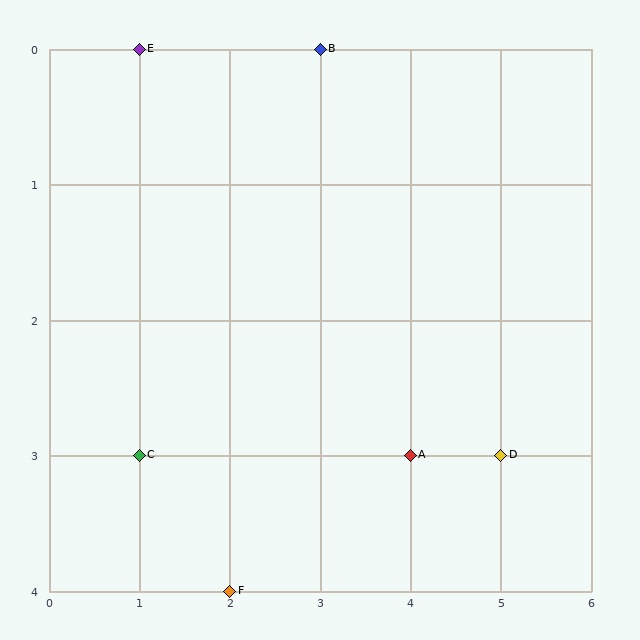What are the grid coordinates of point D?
Point D is at grid coordinates (5, 3).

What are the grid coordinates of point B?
Point B is at grid coordinates (3, 0).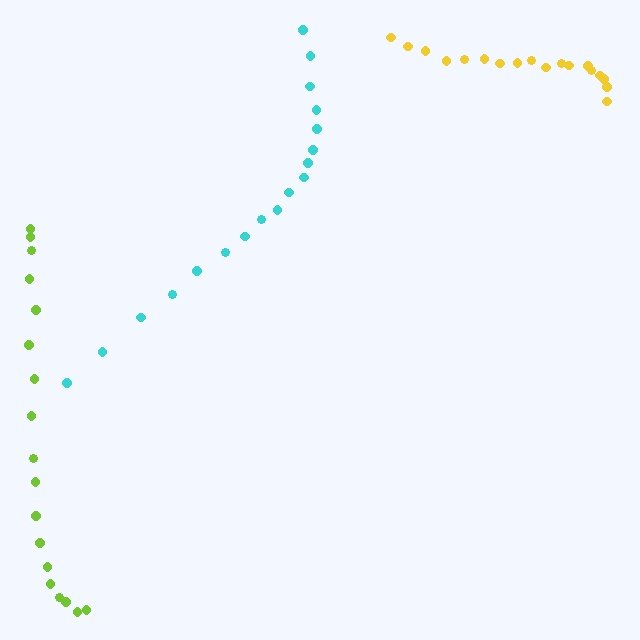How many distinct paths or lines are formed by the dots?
There are 3 distinct paths.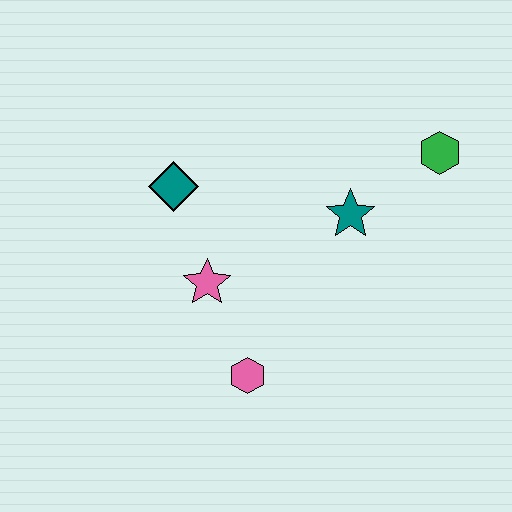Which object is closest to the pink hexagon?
The pink star is closest to the pink hexagon.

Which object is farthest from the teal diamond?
The green hexagon is farthest from the teal diamond.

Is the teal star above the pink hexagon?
Yes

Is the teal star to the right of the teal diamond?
Yes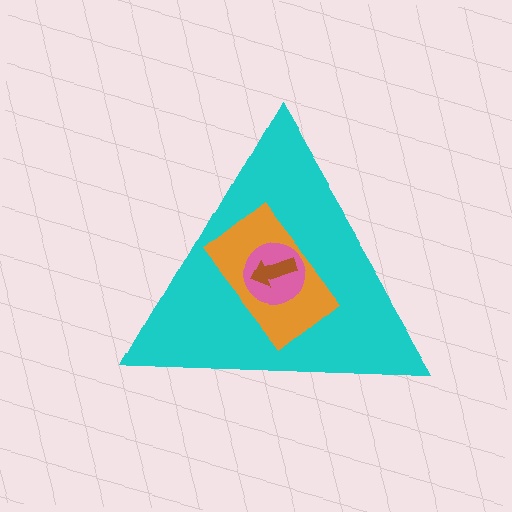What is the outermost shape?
The cyan triangle.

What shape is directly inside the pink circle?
The brown arrow.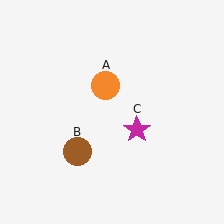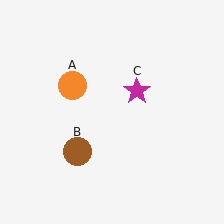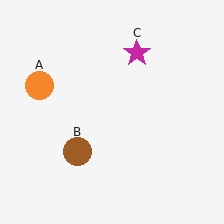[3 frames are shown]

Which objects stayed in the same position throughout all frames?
Brown circle (object B) remained stationary.